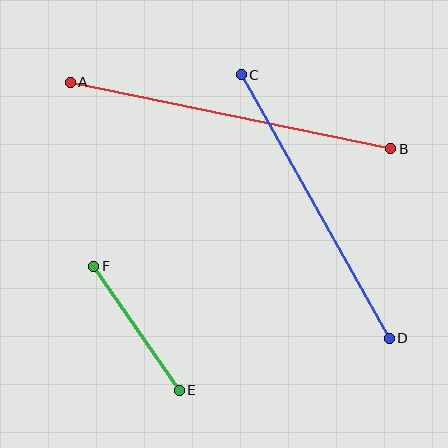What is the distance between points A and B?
The distance is approximately 327 pixels.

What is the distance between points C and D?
The distance is approximately 302 pixels.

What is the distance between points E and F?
The distance is approximately 151 pixels.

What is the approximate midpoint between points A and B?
The midpoint is at approximately (230, 116) pixels.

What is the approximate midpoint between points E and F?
The midpoint is at approximately (136, 328) pixels.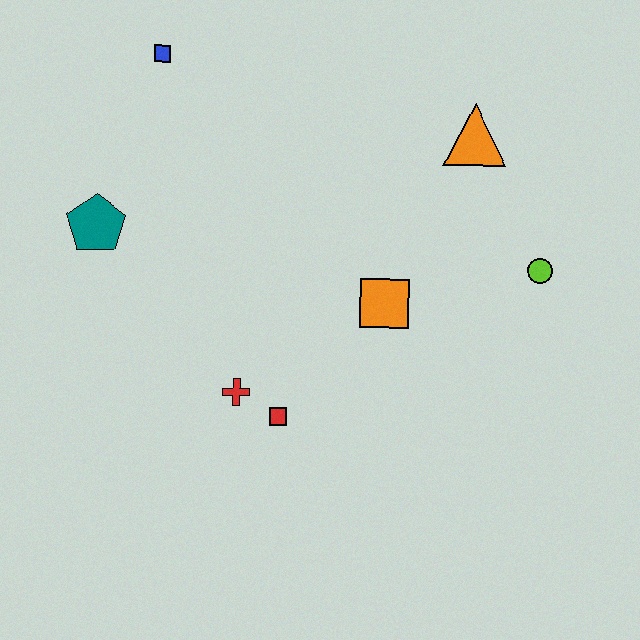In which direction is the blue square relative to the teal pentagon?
The blue square is above the teal pentagon.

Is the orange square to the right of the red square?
Yes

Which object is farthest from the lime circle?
The teal pentagon is farthest from the lime circle.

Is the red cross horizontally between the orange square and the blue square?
Yes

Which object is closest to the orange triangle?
The lime circle is closest to the orange triangle.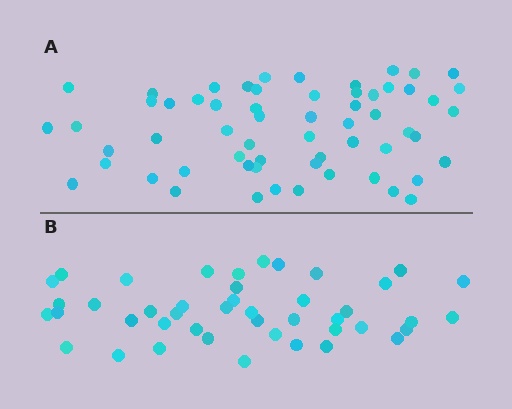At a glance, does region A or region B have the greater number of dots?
Region A (the top region) has more dots.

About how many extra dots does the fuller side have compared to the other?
Region A has approximately 15 more dots than region B.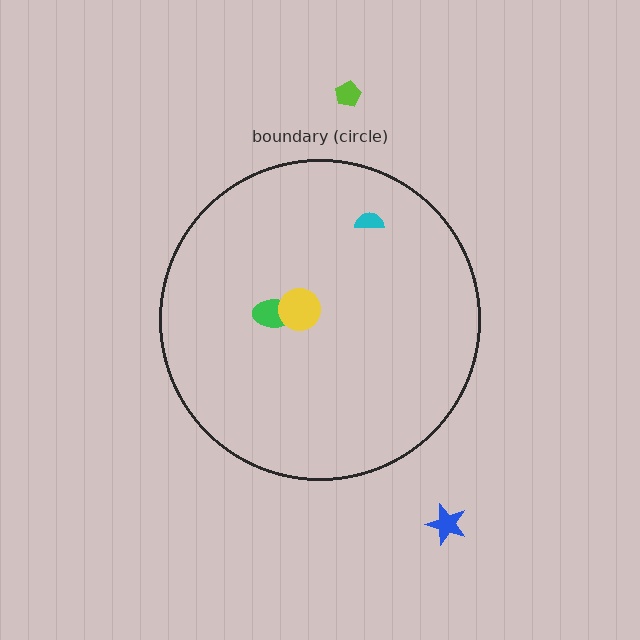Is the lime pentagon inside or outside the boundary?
Outside.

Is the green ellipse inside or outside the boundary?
Inside.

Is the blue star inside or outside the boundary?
Outside.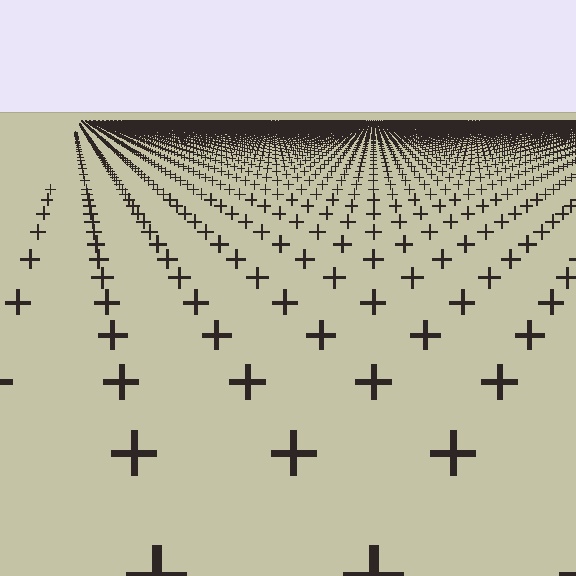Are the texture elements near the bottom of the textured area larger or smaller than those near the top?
Larger. Near the bottom, elements are closer to the viewer and appear at a bigger on-screen size.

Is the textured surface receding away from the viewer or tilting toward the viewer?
The surface is receding away from the viewer. Texture elements get smaller and denser toward the top.